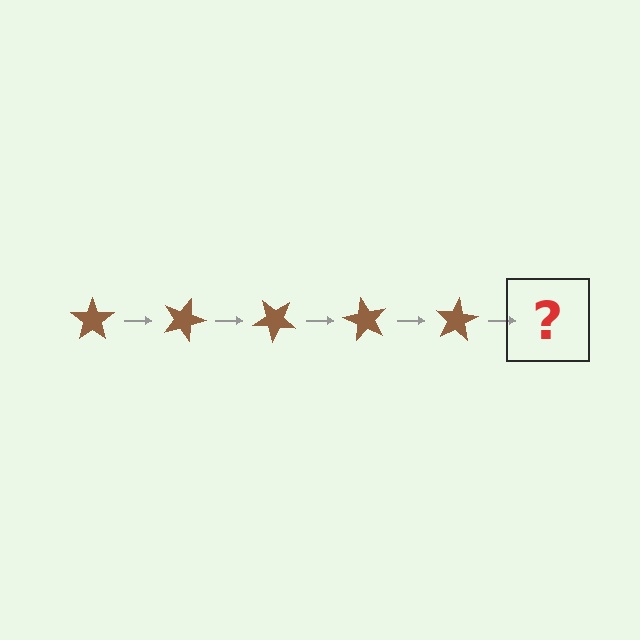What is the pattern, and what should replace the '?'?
The pattern is that the star rotates 20 degrees each step. The '?' should be a brown star rotated 100 degrees.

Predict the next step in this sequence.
The next step is a brown star rotated 100 degrees.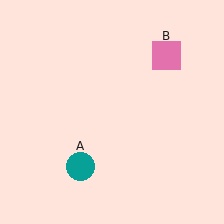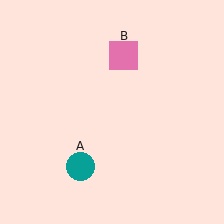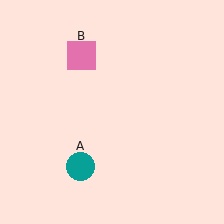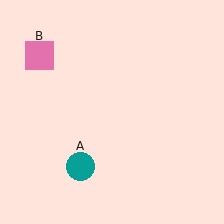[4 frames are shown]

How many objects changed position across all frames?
1 object changed position: pink square (object B).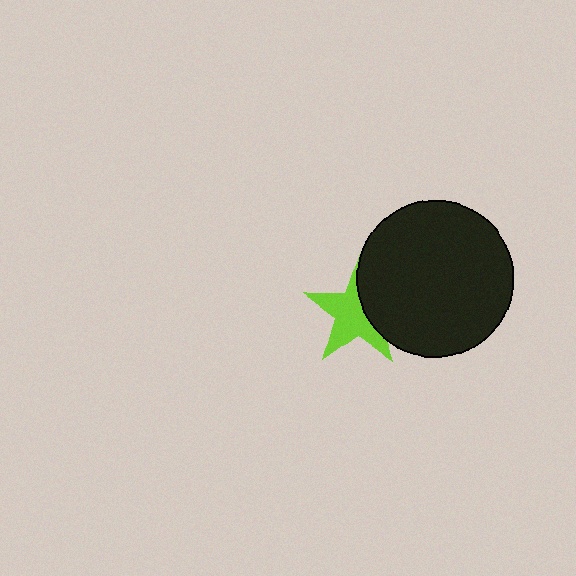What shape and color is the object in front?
The object in front is a black circle.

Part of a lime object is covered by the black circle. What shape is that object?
It is a star.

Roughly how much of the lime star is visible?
About half of it is visible (roughly 64%).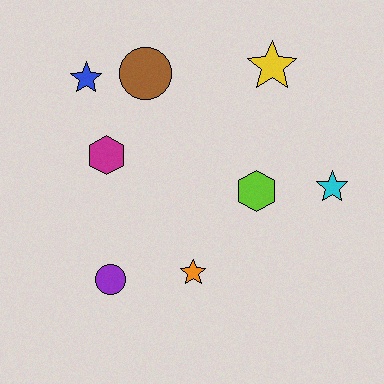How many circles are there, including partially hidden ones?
There are 2 circles.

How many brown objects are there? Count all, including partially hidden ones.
There is 1 brown object.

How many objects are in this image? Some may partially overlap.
There are 8 objects.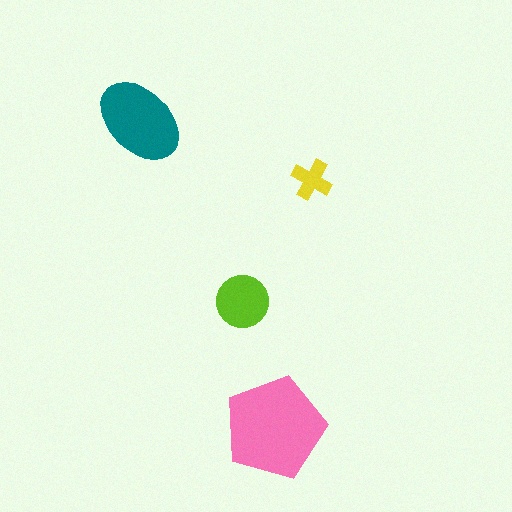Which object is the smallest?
The yellow cross.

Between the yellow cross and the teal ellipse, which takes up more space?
The teal ellipse.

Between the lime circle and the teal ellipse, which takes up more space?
The teal ellipse.